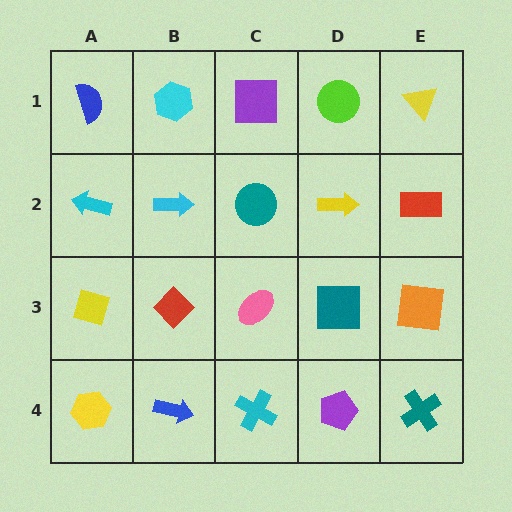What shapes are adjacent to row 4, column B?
A red diamond (row 3, column B), a yellow hexagon (row 4, column A), a cyan cross (row 4, column C).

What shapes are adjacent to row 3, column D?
A yellow arrow (row 2, column D), a purple pentagon (row 4, column D), a pink ellipse (row 3, column C), an orange square (row 3, column E).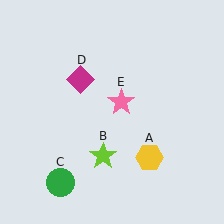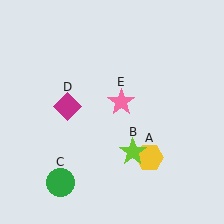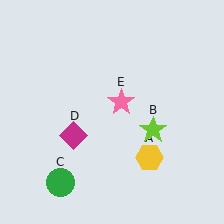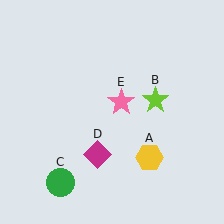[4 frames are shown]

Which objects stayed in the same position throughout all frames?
Yellow hexagon (object A) and green circle (object C) and pink star (object E) remained stationary.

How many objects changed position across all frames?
2 objects changed position: lime star (object B), magenta diamond (object D).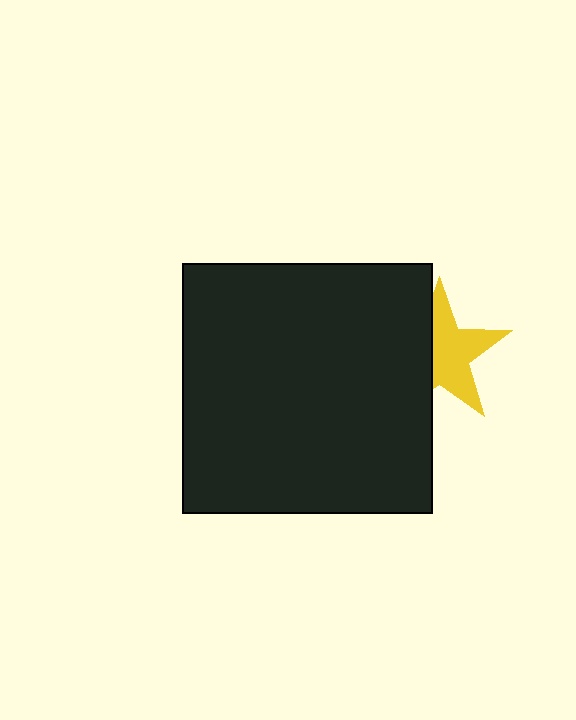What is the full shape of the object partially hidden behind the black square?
The partially hidden object is a yellow star.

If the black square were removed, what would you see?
You would see the complete yellow star.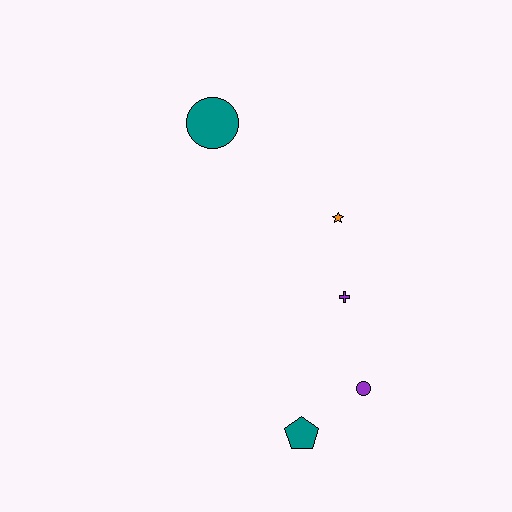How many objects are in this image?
There are 5 objects.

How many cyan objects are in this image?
There are no cyan objects.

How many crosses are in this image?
There is 1 cross.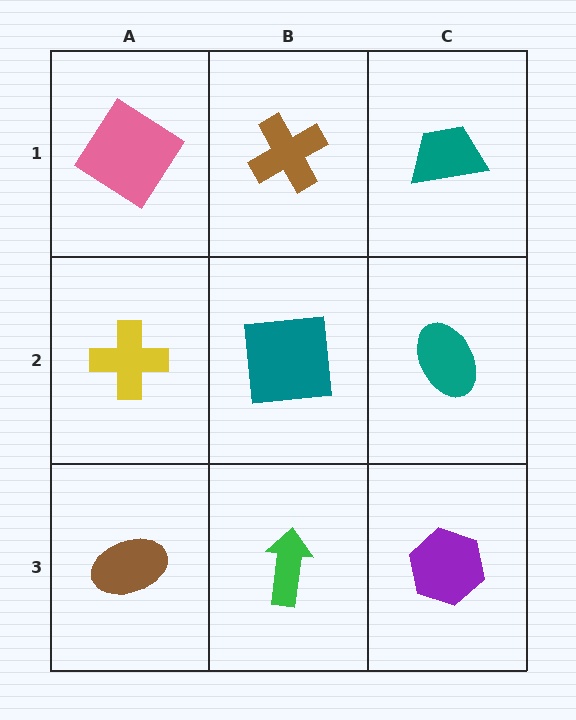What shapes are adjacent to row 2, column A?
A pink diamond (row 1, column A), a brown ellipse (row 3, column A), a teal square (row 2, column B).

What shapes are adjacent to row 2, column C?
A teal trapezoid (row 1, column C), a purple hexagon (row 3, column C), a teal square (row 2, column B).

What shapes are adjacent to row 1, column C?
A teal ellipse (row 2, column C), a brown cross (row 1, column B).